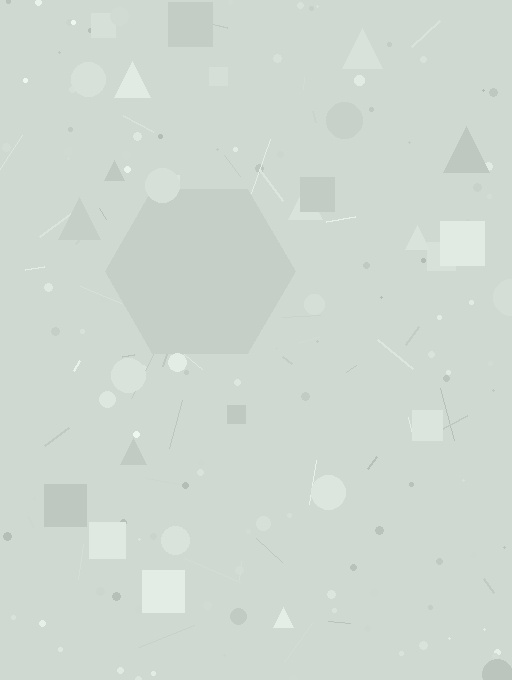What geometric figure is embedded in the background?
A hexagon is embedded in the background.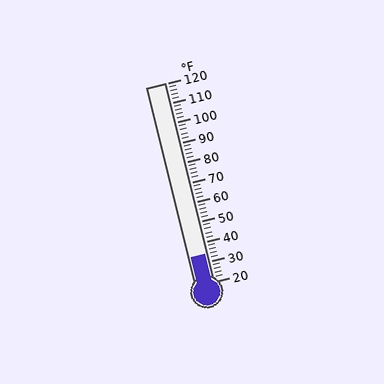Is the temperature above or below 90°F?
The temperature is below 90°F.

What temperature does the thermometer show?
The thermometer shows approximately 34°F.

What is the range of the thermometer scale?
The thermometer scale ranges from 20°F to 120°F.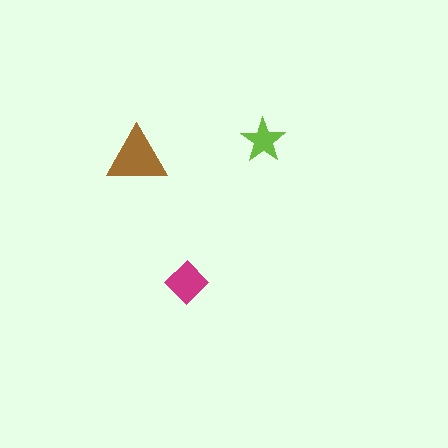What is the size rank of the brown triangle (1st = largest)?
1st.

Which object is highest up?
The lime star is topmost.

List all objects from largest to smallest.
The brown triangle, the magenta diamond, the lime star.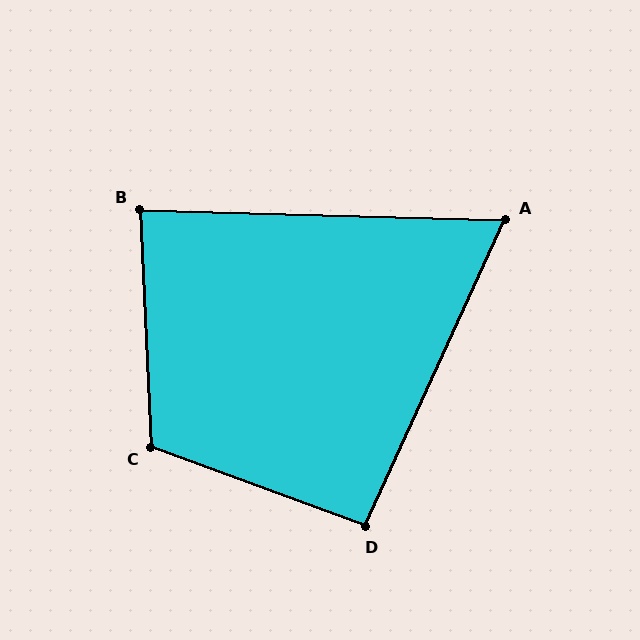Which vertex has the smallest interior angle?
A, at approximately 67 degrees.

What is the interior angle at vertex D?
Approximately 94 degrees (approximately right).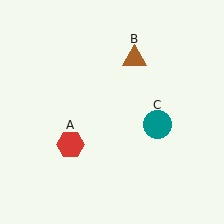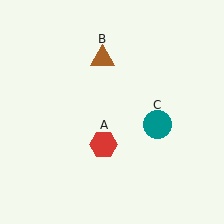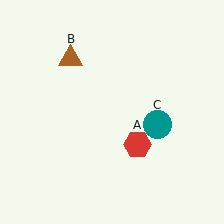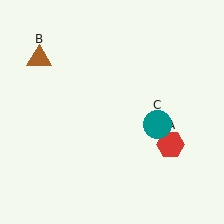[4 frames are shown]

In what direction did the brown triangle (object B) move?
The brown triangle (object B) moved left.